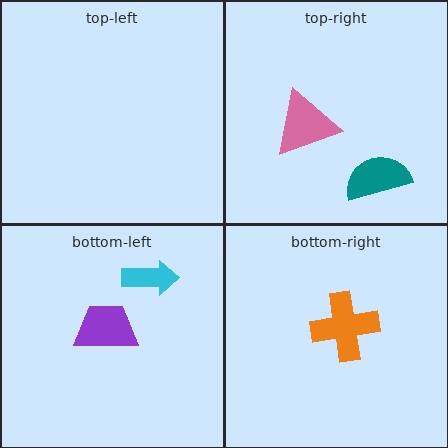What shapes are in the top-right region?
The pink triangle, the teal semicircle.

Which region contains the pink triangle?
The top-right region.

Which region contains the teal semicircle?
The top-right region.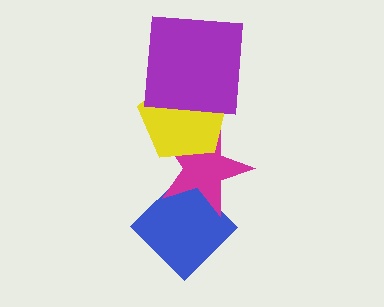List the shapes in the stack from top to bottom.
From top to bottom: the purple square, the yellow pentagon, the magenta star, the blue diamond.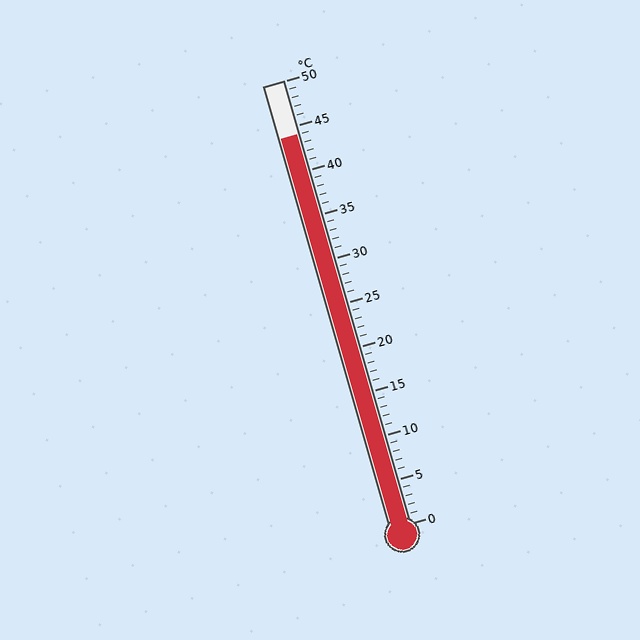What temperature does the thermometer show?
The thermometer shows approximately 44°C.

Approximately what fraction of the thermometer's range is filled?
The thermometer is filled to approximately 90% of its range.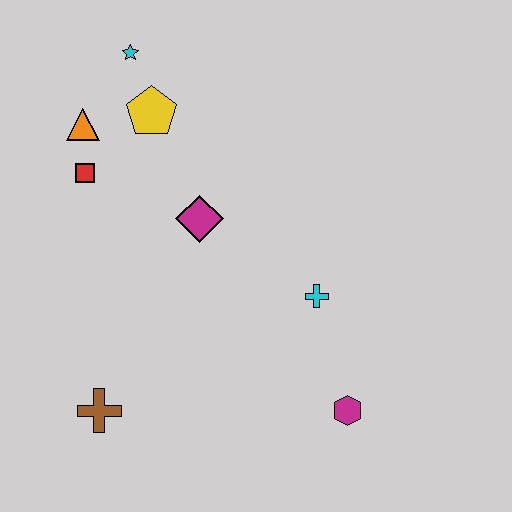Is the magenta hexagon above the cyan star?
No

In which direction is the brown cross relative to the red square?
The brown cross is below the red square.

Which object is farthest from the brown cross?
The cyan star is farthest from the brown cross.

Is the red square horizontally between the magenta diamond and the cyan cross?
No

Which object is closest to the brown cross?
The magenta diamond is closest to the brown cross.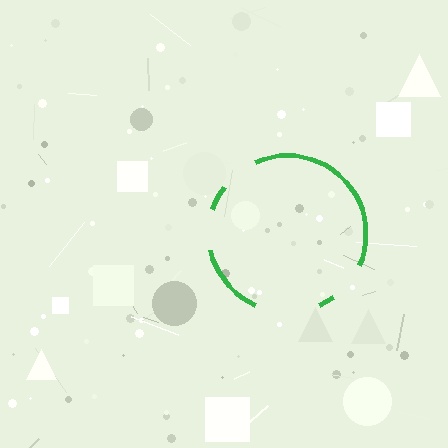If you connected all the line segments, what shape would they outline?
They would outline a circle.